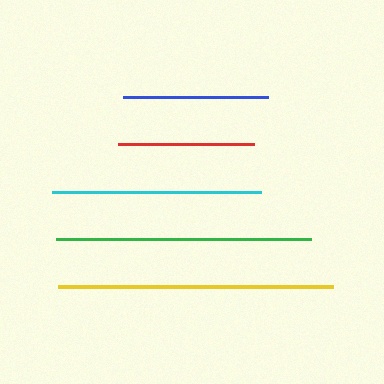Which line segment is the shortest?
The red line is the shortest at approximately 136 pixels.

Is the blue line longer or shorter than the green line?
The green line is longer than the blue line.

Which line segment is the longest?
The yellow line is the longest at approximately 275 pixels.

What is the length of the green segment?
The green segment is approximately 256 pixels long.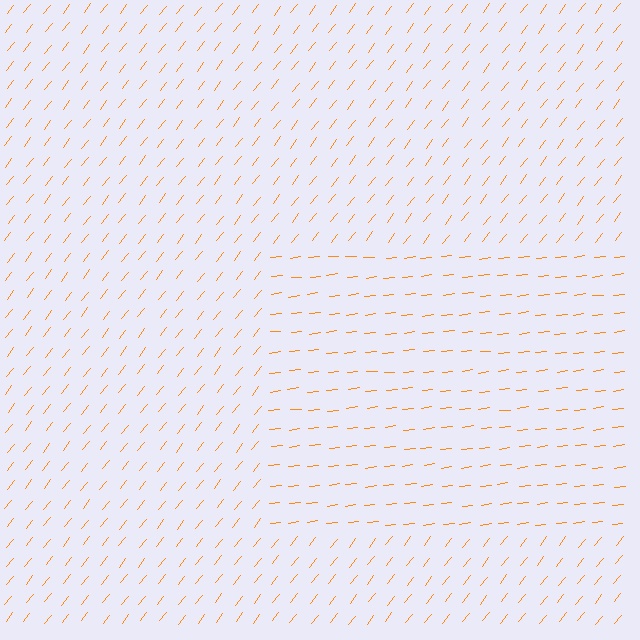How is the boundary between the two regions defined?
The boundary is defined purely by a change in line orientation (approximately 45 degrees difference). All lines are the same color and thickness.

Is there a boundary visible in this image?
Yes, there is a texture boundary formed by a change in line orientation.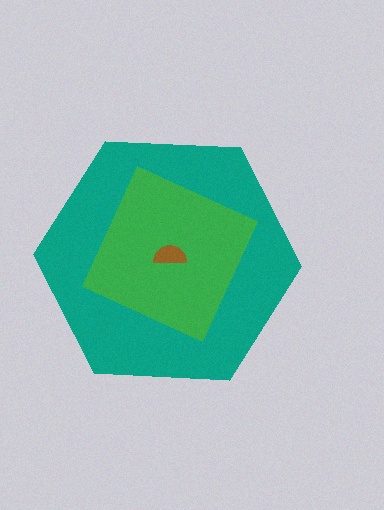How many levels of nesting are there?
3.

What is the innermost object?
The brown semicircle.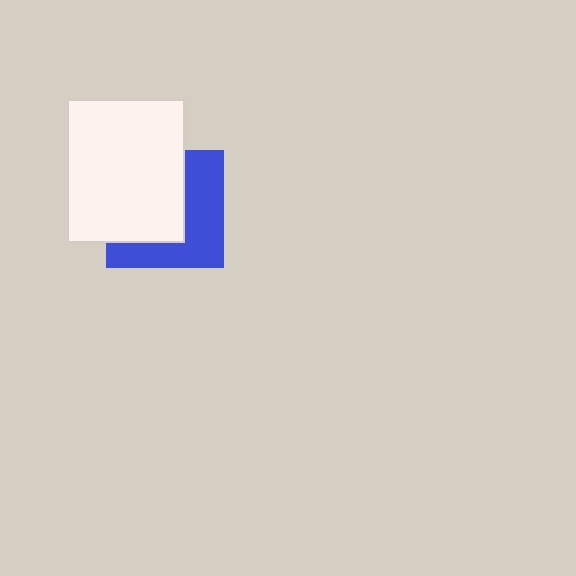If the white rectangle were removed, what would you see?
You would see the complete blue square.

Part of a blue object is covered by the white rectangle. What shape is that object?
It is a square.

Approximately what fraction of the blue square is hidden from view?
Roughly 54% of the blue square is hidden behind the white rectangle.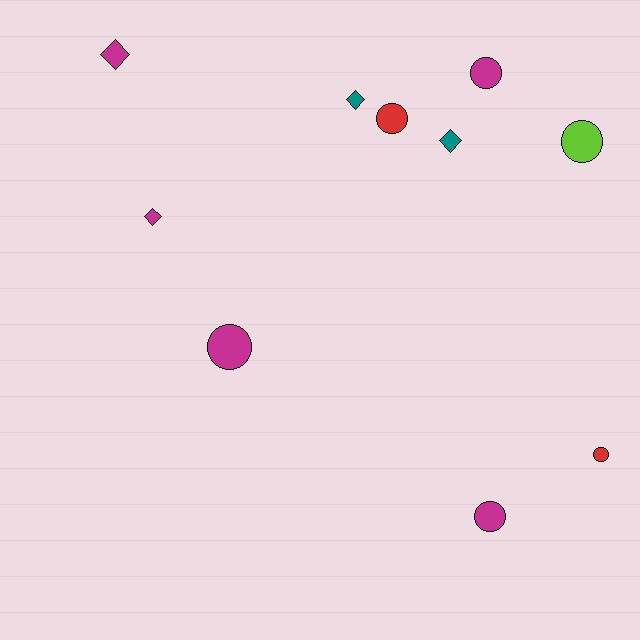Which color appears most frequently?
Magenta, with 5 objects.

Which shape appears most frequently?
Circle, with 6 objects.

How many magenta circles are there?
There are 3 magenta circles.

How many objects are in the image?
There are 10 objects.